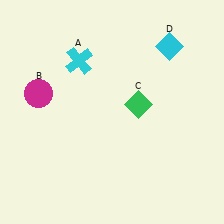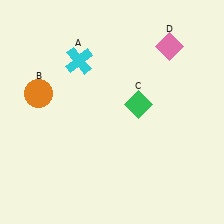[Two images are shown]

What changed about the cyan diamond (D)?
In Image 1, D is cyan. In Image 2, it changed to pink.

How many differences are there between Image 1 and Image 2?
There are 2 differences between the two images.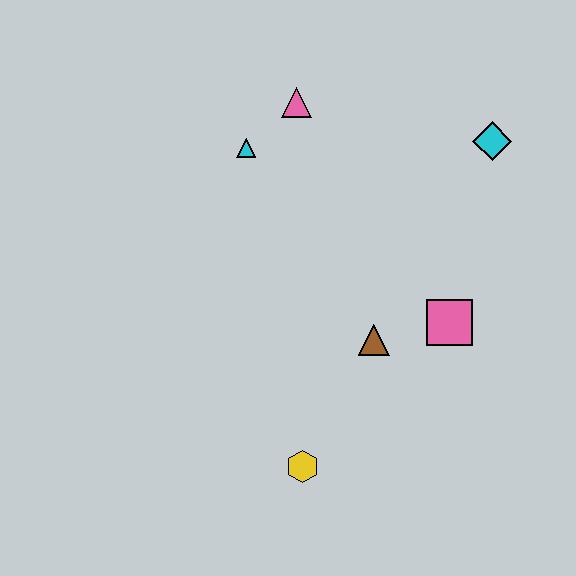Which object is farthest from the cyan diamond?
The yellow hexagon is farthest from the cyan diamond.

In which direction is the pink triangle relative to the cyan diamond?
The pink triangle is to the left of the cyan diamond.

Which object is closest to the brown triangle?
The pink square is closest to the brown triangle.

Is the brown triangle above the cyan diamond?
No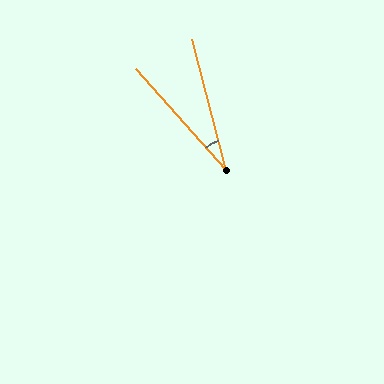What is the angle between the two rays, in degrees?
Approximately 27 degrees.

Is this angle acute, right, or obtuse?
It is acute.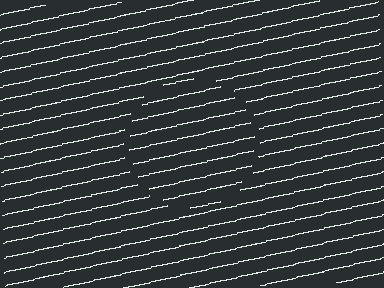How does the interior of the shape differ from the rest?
The interior of the shape contains the same grating, shifted by half a period — the contour is defined by the phase discontinuity where line-ends from the inner and outer gratings abut.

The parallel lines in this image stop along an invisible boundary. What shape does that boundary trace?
An illusory circle. The interior of the shape contains the same grating, shifted by half a period — the contour is defined by the phase discontinuity where line-ends from the inner and outer gratings abut.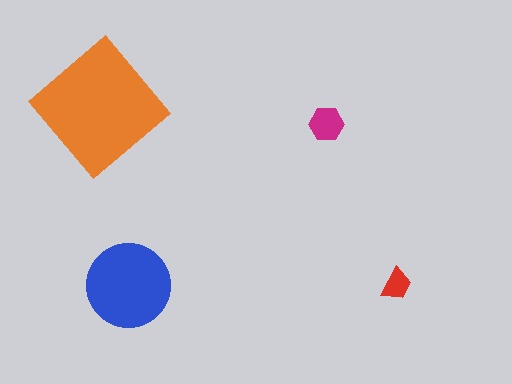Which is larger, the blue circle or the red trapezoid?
The blue circle.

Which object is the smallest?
The red trapezoid.